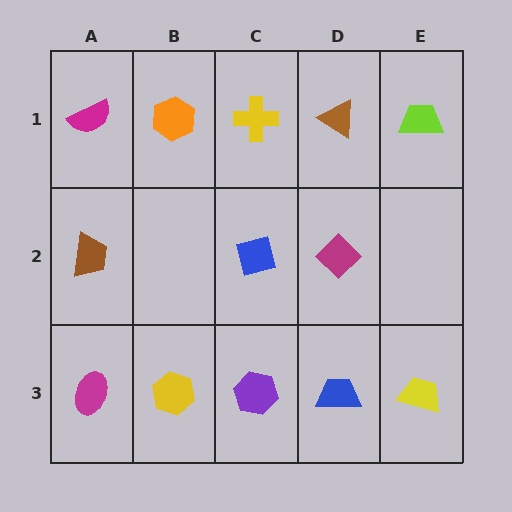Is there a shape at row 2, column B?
No, that cell is empty.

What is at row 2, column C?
A blue diamond.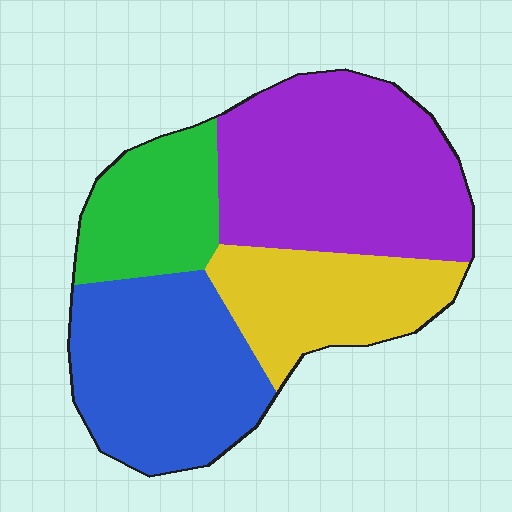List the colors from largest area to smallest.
From largest to smallest: purple, blue, yellow, green.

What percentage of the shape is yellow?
Yellow takes up about one fifth (1/5) of the shape.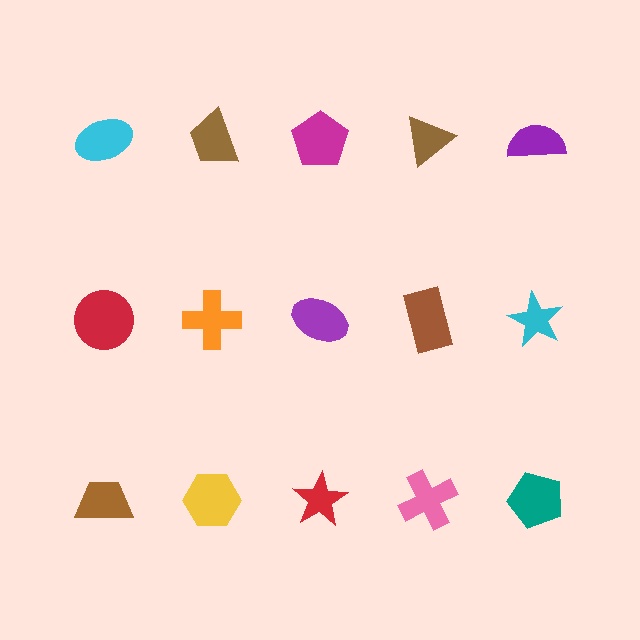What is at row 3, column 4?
A pink cross.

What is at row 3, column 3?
A red star.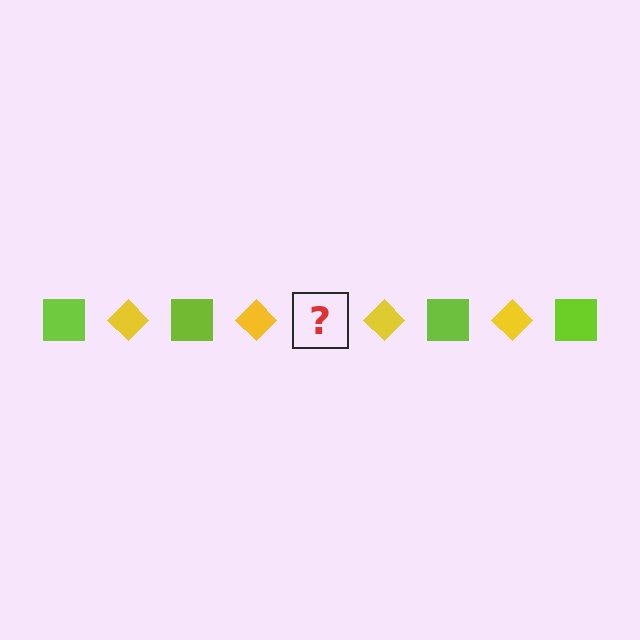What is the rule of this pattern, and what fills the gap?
The rule is that the pattern alternates between lime square and yellow diamond. The gap should be filled with a lime square.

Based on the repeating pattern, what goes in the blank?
The blank should be a lime square.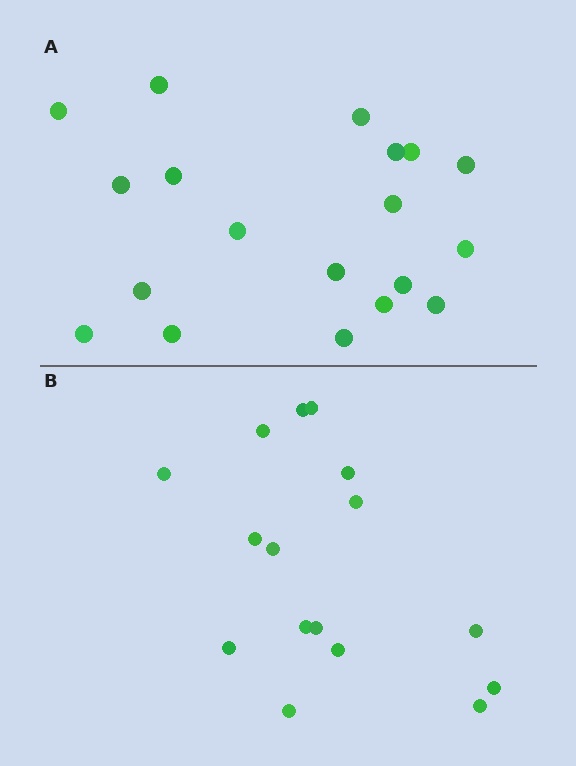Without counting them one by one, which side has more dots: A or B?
Region A (the top region) has more dots.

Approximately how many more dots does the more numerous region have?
Region A has just a few more — roughly 2 or 3 more dots than region B.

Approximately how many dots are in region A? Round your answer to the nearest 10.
About 20 dots. (The exact count is 19, which rounds to 20.)